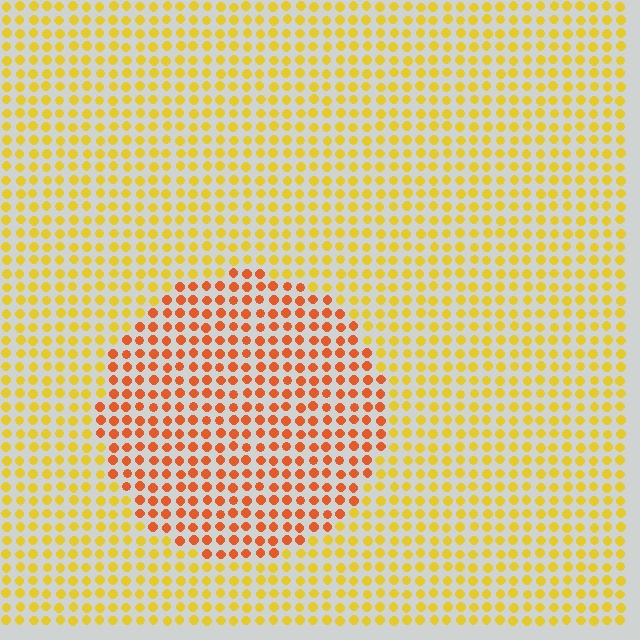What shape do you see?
I see a circle.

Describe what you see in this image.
The image is filled with small yellow elements in a uniform arrangement. A circle-shaped region is visible where the elements are tinted to a slightly different hue, forming a subtle color boundary.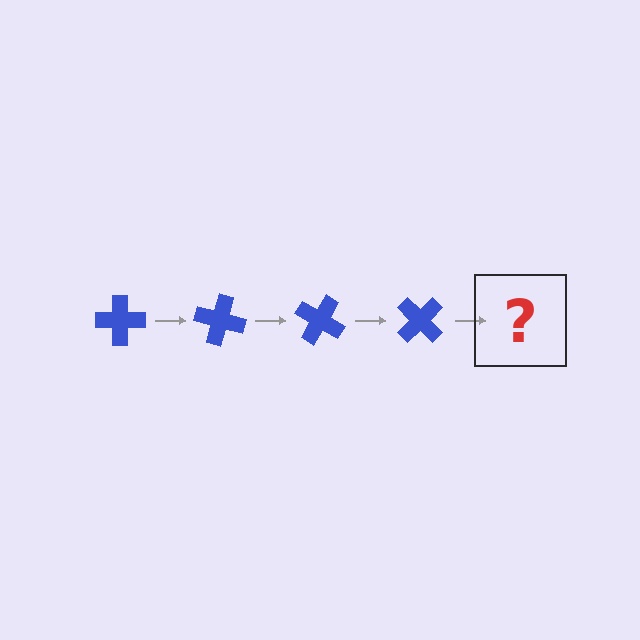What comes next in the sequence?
The next element should be a blue cross rotated 60 degrees.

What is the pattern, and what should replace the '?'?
The pattern is that the cross rotates 15 degrees each step. The '?' should be a blue cross rotated 60 degrees.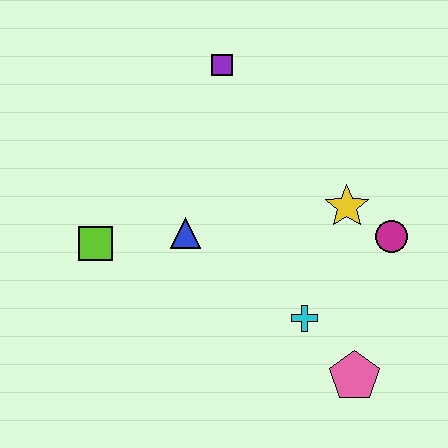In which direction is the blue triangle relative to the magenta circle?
The blue triangle is to the left of the magenta circle.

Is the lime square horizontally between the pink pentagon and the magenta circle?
No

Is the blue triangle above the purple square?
No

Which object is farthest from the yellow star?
The lime square is farthest from the yellow star.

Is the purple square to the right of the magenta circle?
No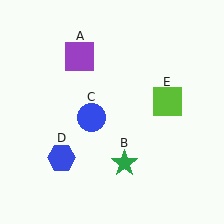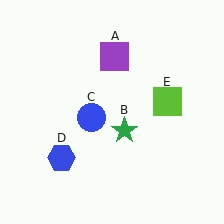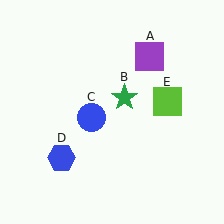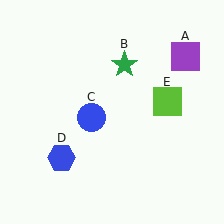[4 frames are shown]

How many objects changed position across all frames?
2 objects changed position: purple square (object A), green star (object B).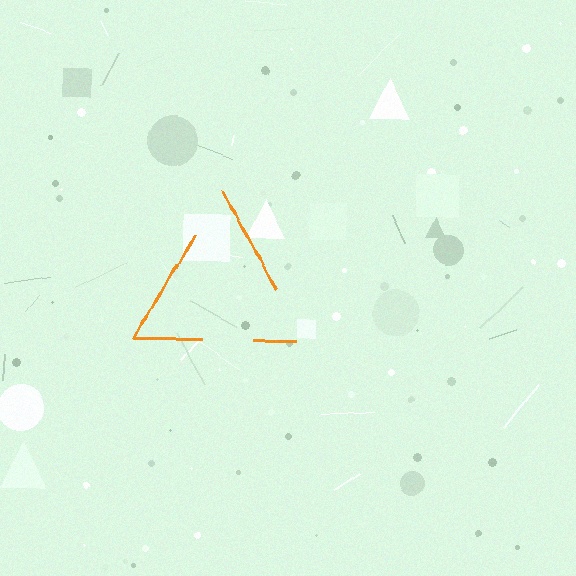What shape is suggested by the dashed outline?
The dashed outline suggests a triangle.